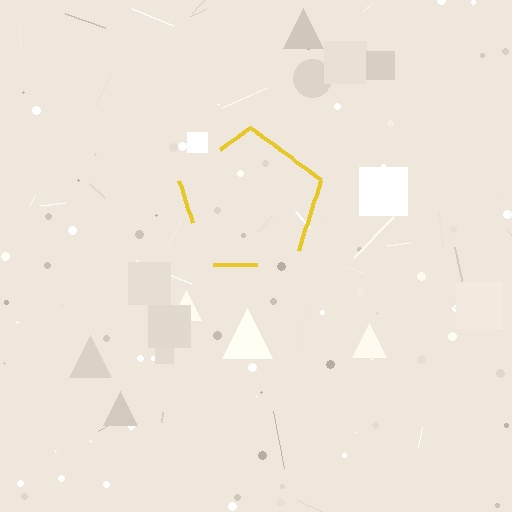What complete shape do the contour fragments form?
The contour fragments form a pentagon.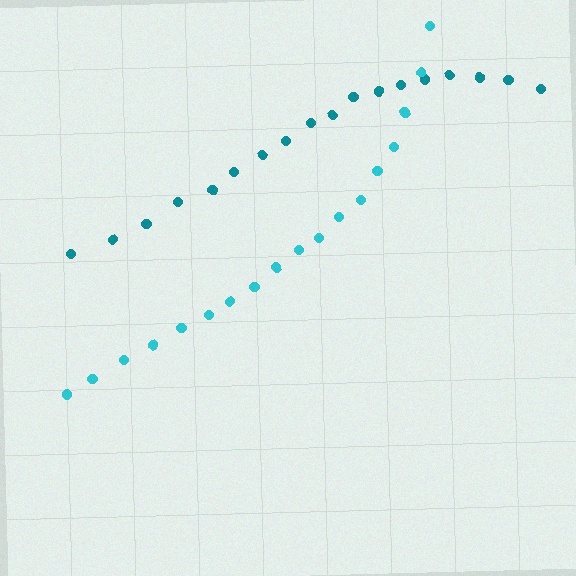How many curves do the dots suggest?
There are 2 distinct paths.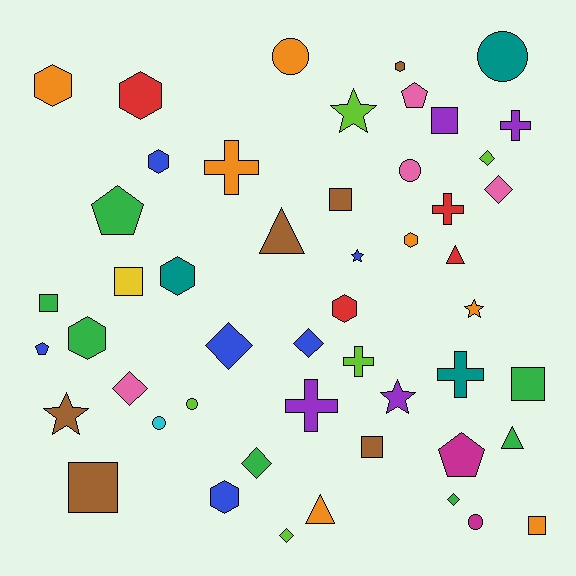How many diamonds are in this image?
There are 8 diamonds.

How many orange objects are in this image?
There are 7 orange objects.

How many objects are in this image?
There are 50 objects.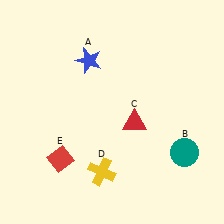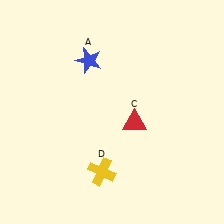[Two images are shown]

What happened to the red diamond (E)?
The red diamond (E) was removed in Image 2. It was in the bottom-left area of Image 1.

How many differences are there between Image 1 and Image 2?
There are 2 differences between the two images.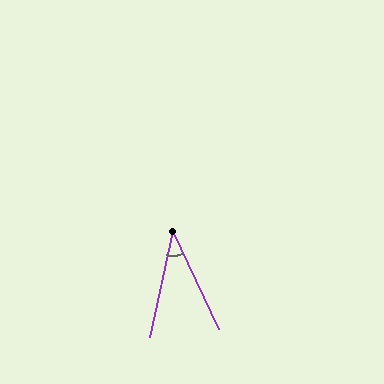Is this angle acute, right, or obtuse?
It is acute.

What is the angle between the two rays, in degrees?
Approximately 37 degrees.